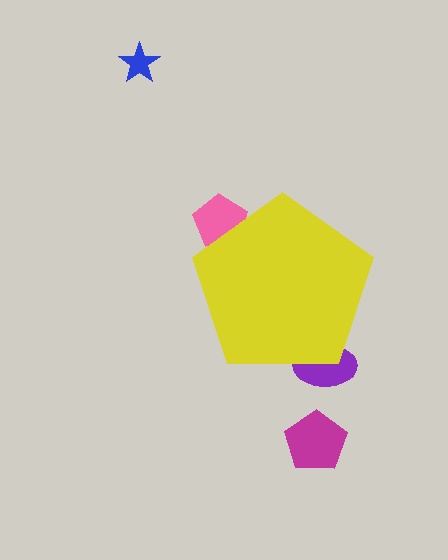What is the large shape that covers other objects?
A yellow pentagon.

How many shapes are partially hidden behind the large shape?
2 shapes are partially hidden.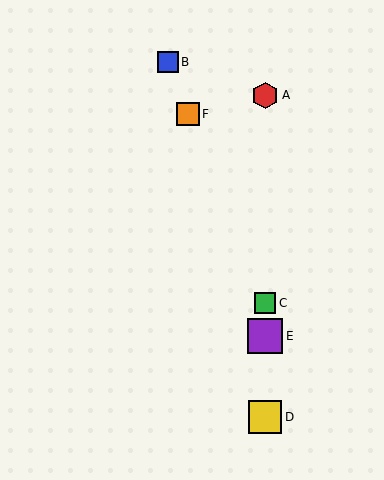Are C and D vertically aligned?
Yes, both are at x≈265.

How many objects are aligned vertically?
4 objects (A, C, D, E) are aligned vertically.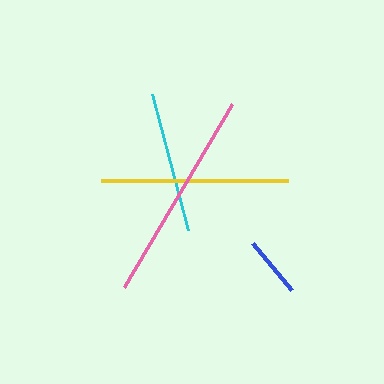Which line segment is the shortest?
The blue line is the shortest at approximately 61 pixels.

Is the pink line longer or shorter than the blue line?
The pink line is longer than the blue line.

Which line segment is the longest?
The pink line is the longest at approximately 212 pixels.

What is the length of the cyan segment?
The cyan segment is approximately 140 pixels long.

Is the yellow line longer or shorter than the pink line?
The pink line is longer than the yellow line.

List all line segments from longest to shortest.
From longest to shortest: pink, yellow, cyan, blue.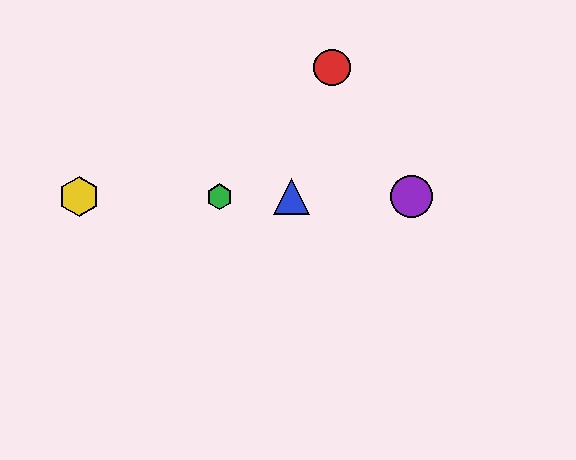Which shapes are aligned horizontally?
The blue triangle, the green hexagon, the yellow hexagon, the purple circle are aligned horizontally.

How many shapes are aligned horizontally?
4 shapes (the blue triangle, the green hexagon, the yellow hexagon, the purple circle) are aligned horizontally.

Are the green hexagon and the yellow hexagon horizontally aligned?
Yes, both are at y≈197.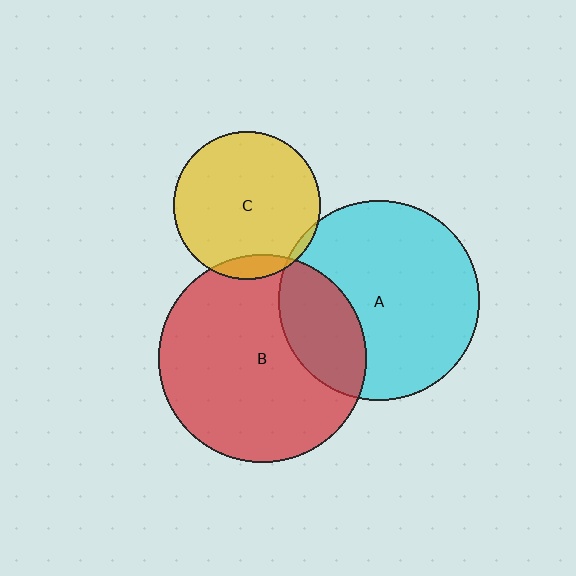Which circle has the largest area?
Circle B (red).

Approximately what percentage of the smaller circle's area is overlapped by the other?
Approximately 5%.